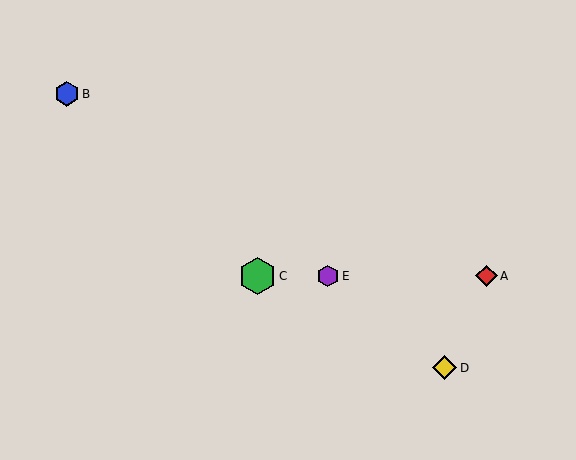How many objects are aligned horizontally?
3 objects (A, C, E) are aligned horizontally.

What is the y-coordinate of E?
Object E is at y≈276.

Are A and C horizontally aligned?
Yes, both are at y≈276.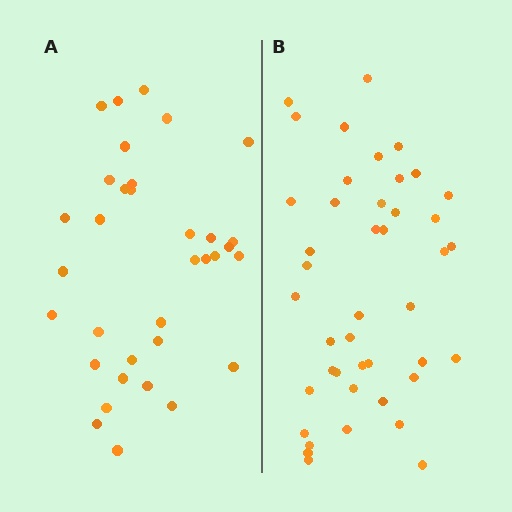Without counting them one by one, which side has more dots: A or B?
Region B (the right region) has more dots.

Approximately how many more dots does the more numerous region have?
Region B has roughly 8 or so more dots than region A.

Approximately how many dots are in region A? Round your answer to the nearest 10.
About 30 dots. (The exact count is 34, which rounds to 30.)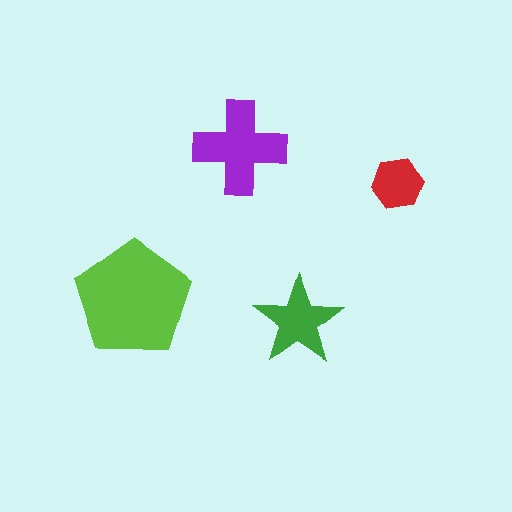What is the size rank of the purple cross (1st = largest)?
2nd.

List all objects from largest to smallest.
The lime pentagon, the purple cross, the green star, the red hexagon.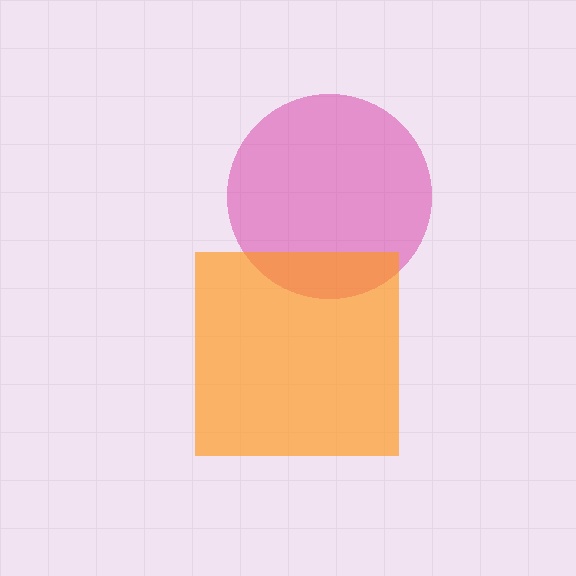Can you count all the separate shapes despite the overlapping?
Yes, there are 2 separate shapes.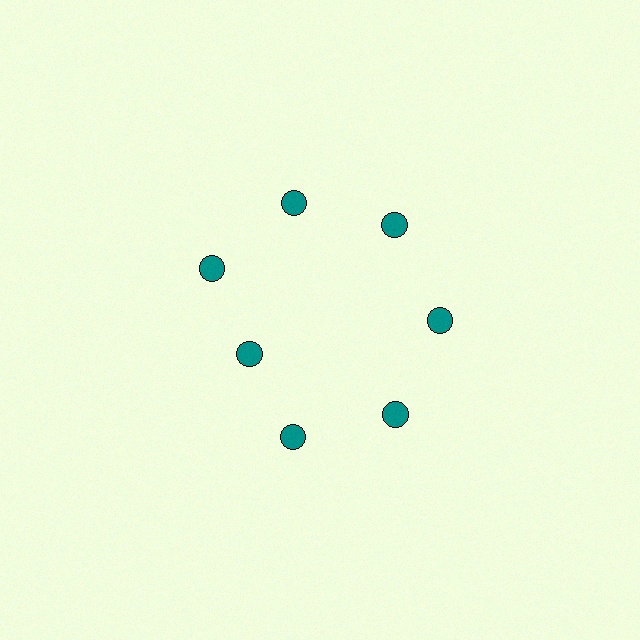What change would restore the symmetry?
The symmetry would be restored by moving it outward, back onto the ring so that all 7 circles sit at equal angles and equal distance from the center.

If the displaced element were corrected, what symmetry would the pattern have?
It would have 7-fold rotational symmetry — the pattern would map onto itself every 51 degrees.